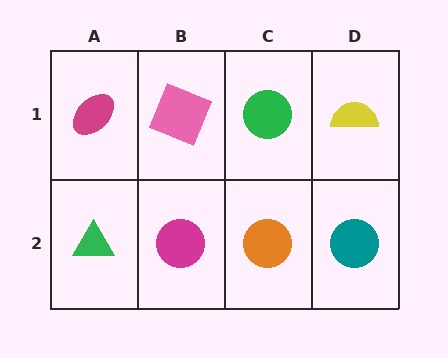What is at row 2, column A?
A green triangle.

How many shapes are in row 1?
4 shapes.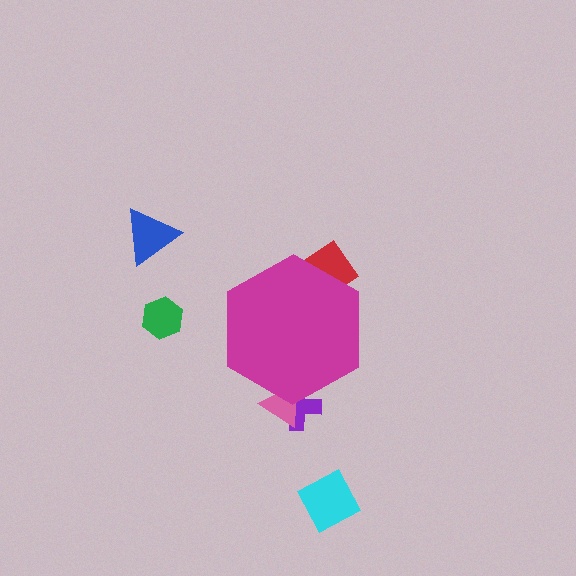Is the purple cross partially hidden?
Yes, the purple cross is partially hidden behind the magenta hexagon.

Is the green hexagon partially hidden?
No, the green hexagon is fully visible.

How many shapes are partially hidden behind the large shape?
3 shapes are partially hidden.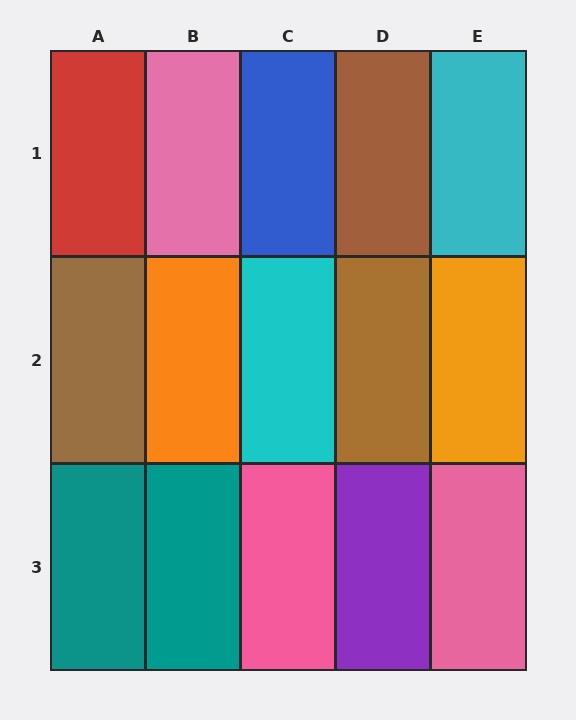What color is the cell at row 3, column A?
Teal.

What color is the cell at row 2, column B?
Orange.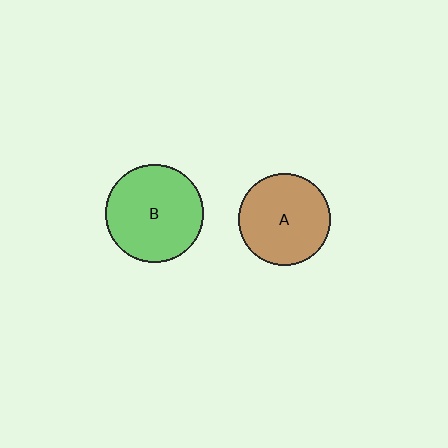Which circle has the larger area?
Circle B (green).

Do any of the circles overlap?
No, none of the circles overlap.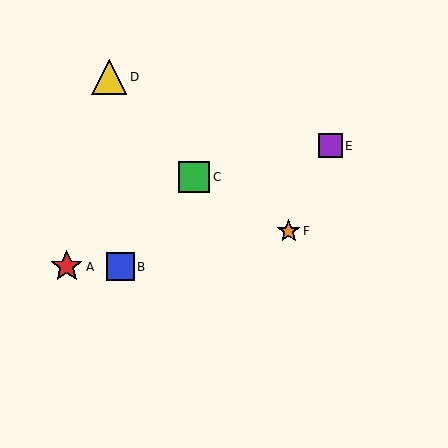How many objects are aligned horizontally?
2 objects (A, B) are aligned horizontally.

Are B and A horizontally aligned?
Yes, both are at y≈267.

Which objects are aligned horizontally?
Objects A, B are aligned horizontally.